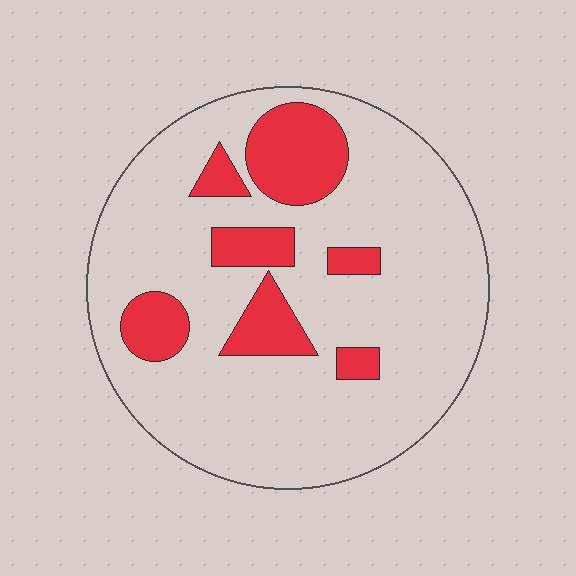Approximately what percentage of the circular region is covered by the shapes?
Approximately 20%.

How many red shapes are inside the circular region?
7.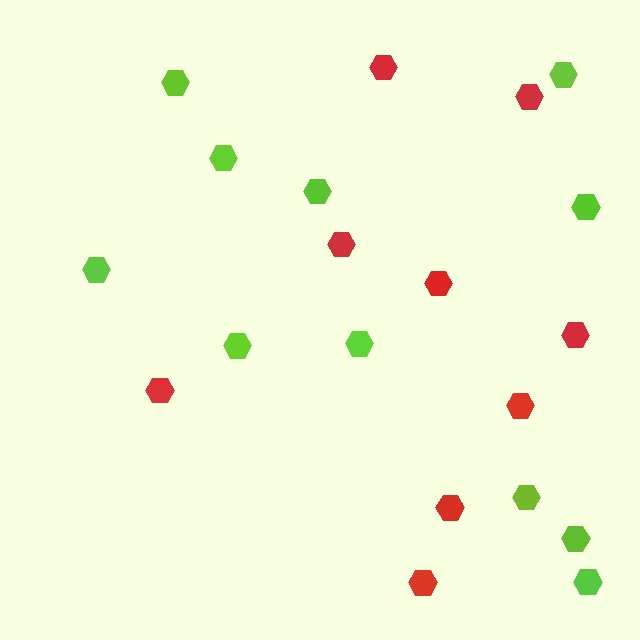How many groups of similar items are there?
There are 2 groups: one group of red hexagons (9) and one group of lime hexagons (11).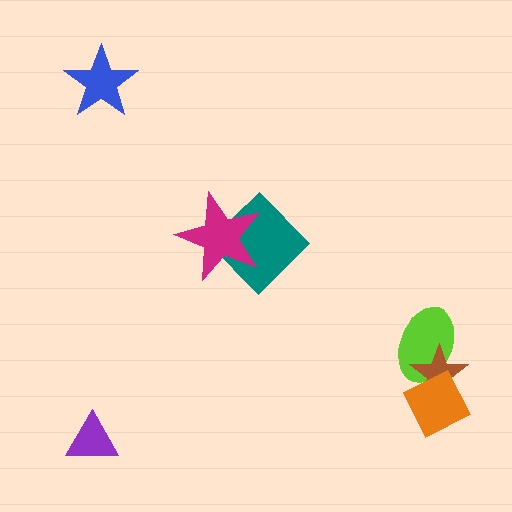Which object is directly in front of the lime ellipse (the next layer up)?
The brown star is directly in front of the lime ellipse.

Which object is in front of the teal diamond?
The magenta star is in front of the teal diamond.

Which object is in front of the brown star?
The orange diamond is in front of the brown star.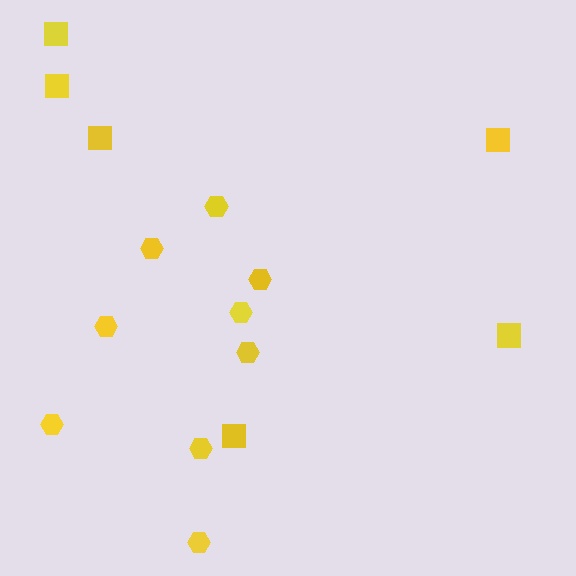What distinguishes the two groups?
There are 2 groups: one group of squares (6) and one group of hexagons (9).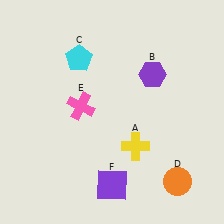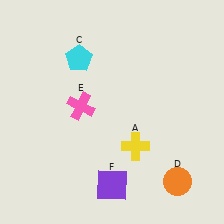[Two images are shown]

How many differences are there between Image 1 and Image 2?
There is 1 difference between the two images.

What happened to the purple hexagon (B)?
The purple hexagon (B) was removed in Image 2. It was in the top-right area of Image 1.